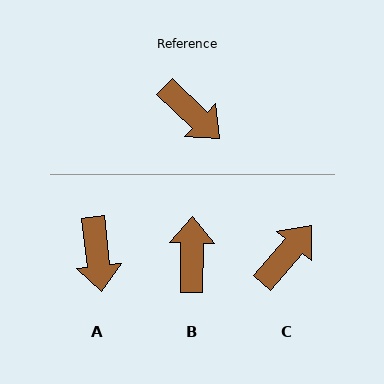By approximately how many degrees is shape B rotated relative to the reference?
Approximately 133 degrees counter-clockwise.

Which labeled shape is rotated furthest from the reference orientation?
B, about 133 degrees away.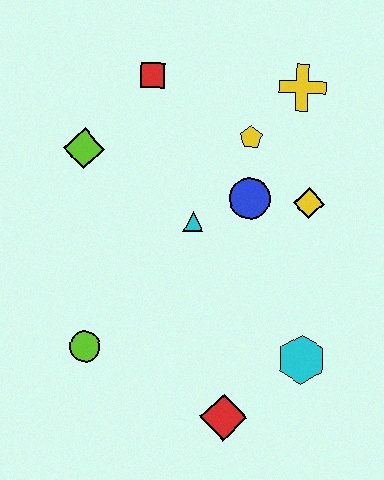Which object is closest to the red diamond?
The cyan hexagon is closest to the red diamond.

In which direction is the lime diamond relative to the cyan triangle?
The lime diamond is to the left of the cyan triangle.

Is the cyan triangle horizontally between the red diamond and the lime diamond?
Yes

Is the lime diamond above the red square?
No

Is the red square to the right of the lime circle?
Yes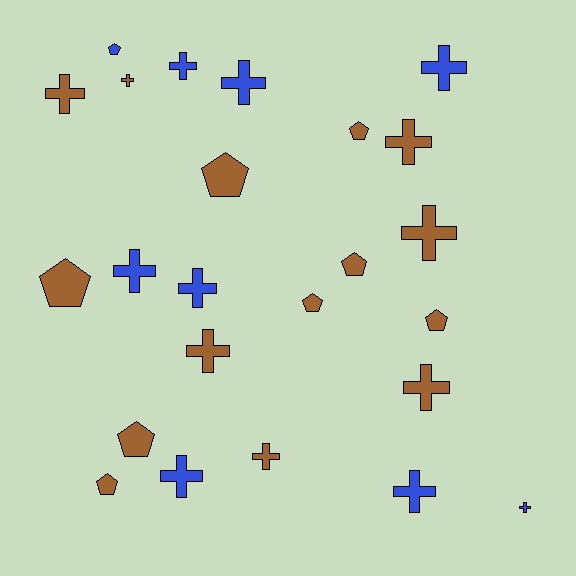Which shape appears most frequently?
Cross, with 15 objects.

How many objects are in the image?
There are 24 objects.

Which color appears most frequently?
Brown, with 15 objects.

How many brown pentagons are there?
There are 8 brown pentagons.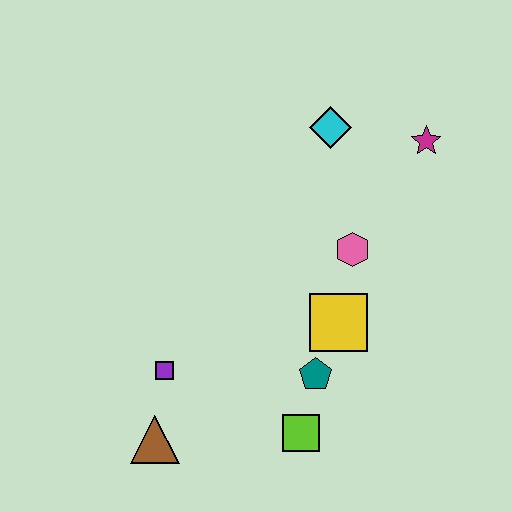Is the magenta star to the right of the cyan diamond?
Yes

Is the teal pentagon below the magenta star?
Yes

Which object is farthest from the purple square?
The magenta star is farthest from the purple square.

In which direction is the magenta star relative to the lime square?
The magenta star is above the lime square.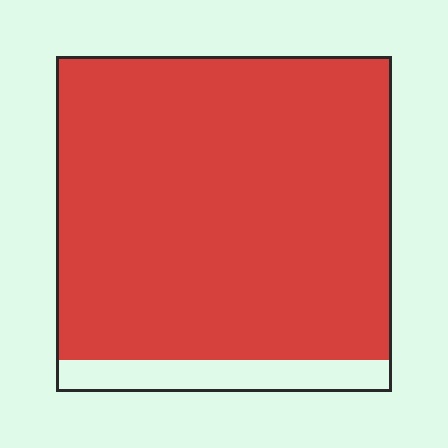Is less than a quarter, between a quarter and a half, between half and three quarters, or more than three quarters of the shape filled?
More than three quarters.